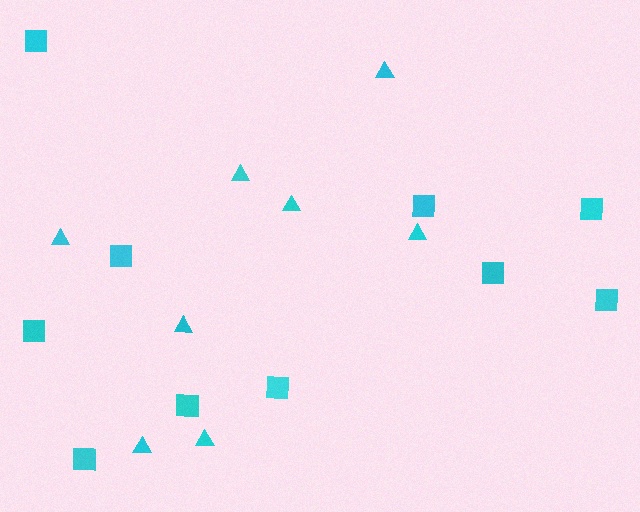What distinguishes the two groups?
There are 2 groups: one group of squares (10) and one group of triangles (8).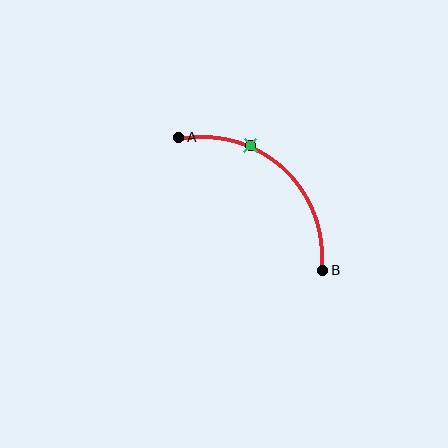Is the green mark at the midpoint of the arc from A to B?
No. The green mark lies on the arc but is closer to endpoint A. The arc midpoint would be at the point on the curve equidistant along the arc from both A and B.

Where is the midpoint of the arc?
The arc midpoint is the point on the curve farthest from the straight line joining A and B. It sits above and to the right of that line.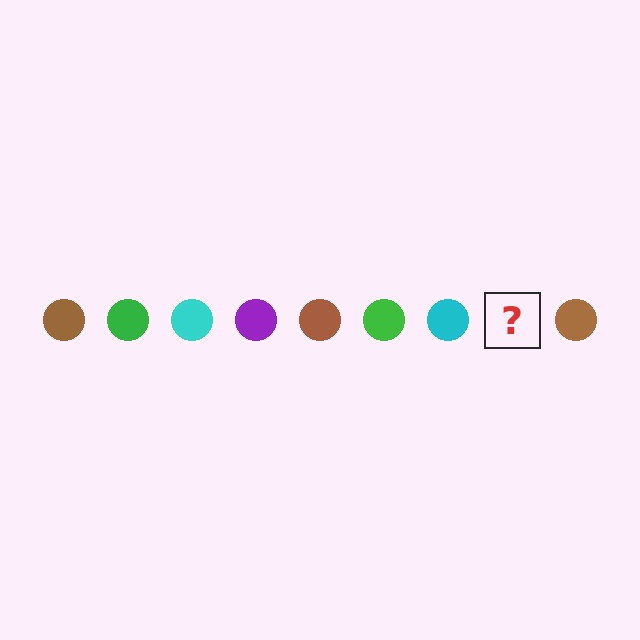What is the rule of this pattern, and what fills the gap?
The rule is that the pattern cycles through brown, green, cyan, purple circles. The gap should be filled with a purple circle.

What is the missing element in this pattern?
The missing element is a purple circle.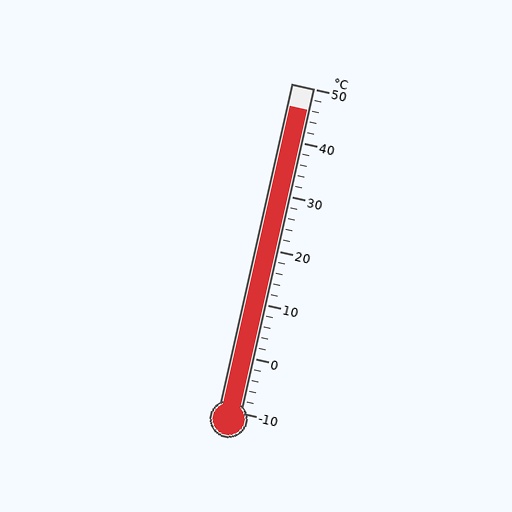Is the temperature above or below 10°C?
The temperature is above 10°C.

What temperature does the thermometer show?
The thermometer shows approximately 46°C.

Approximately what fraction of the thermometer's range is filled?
The thermometer is filled to approximately 95% of its range.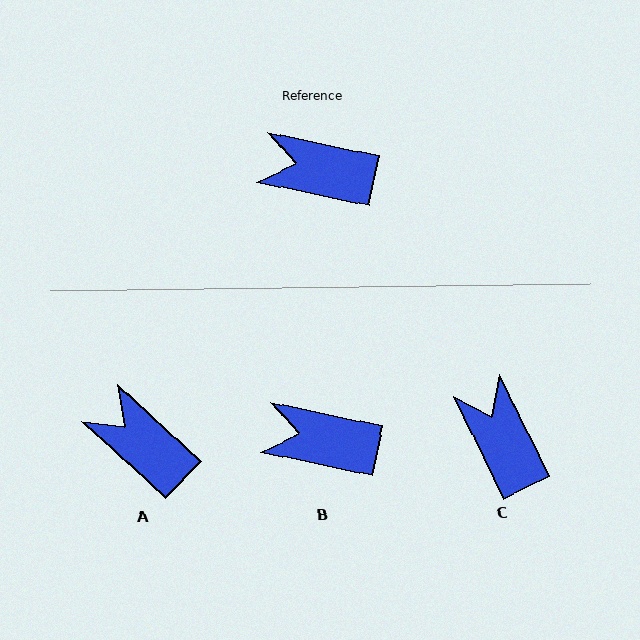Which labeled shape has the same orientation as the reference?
B.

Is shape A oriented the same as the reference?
No, it is off by about 31 degrees.